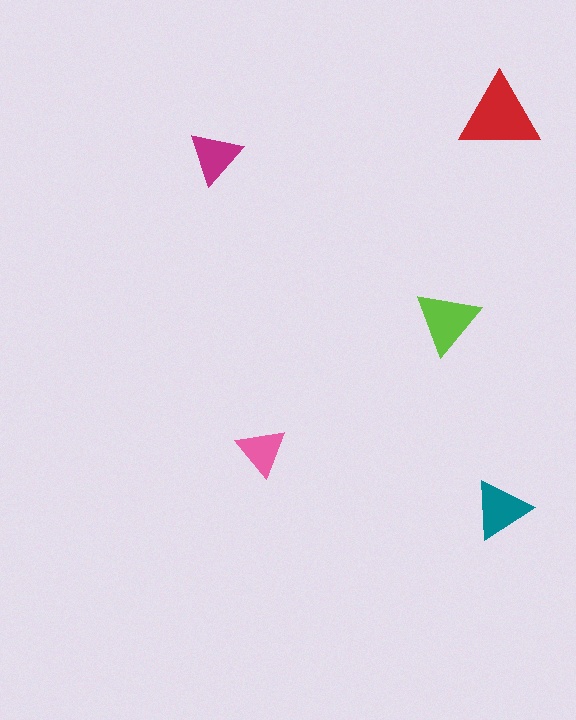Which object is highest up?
The red triangle is topmost.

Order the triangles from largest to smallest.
the red one, the lime one, the teal one, the magenta one, the pink one.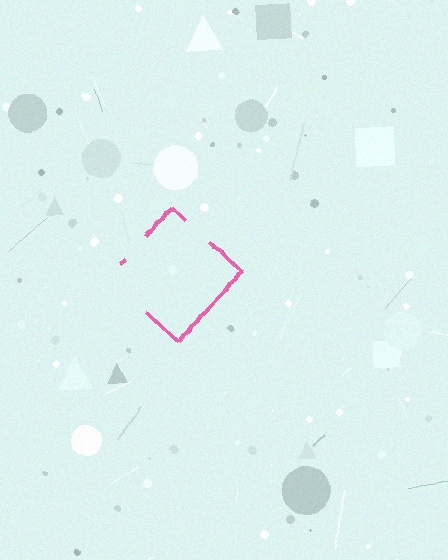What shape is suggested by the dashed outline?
The dashed outline suggests a diamond.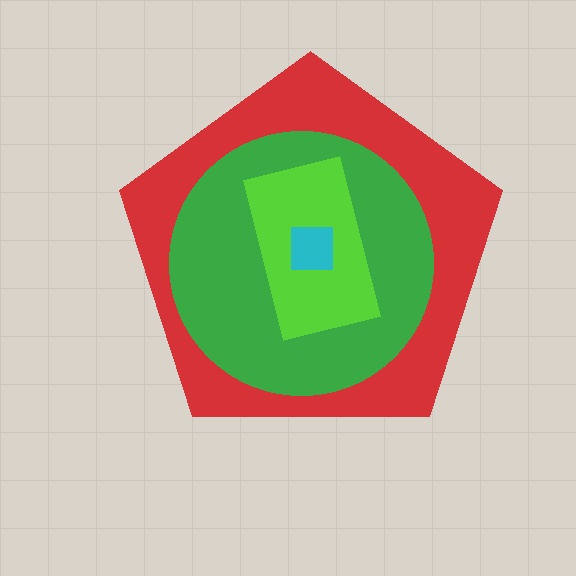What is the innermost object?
The cyan square.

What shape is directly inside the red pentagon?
The green circle.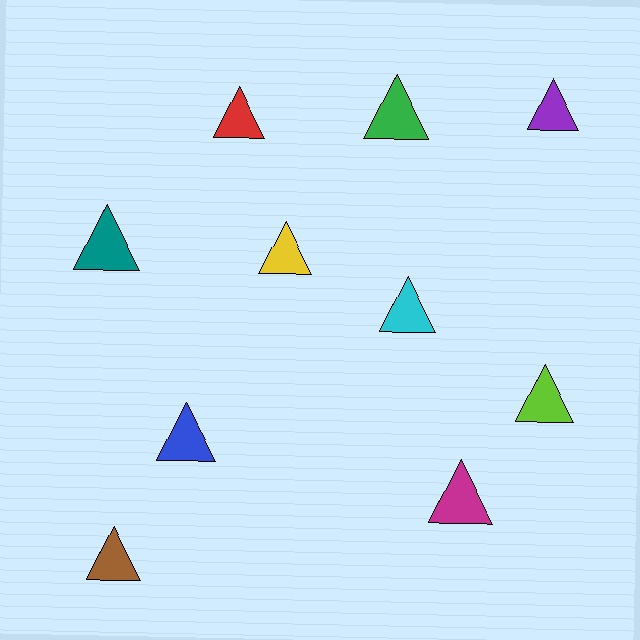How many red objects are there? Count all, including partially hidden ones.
There is 1 red object.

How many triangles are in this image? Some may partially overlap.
There are 10 triangles.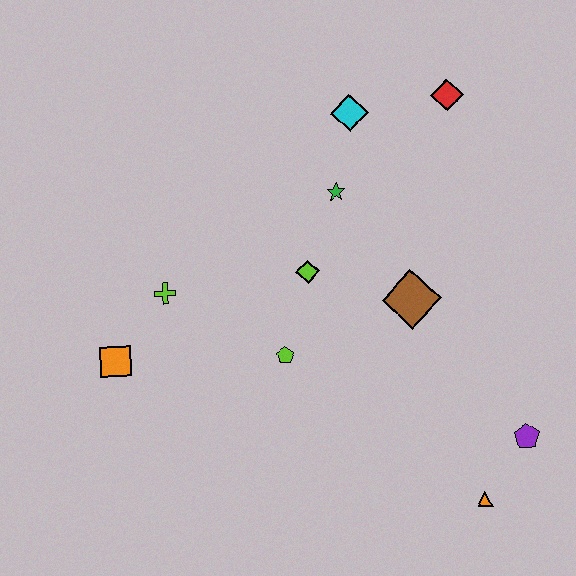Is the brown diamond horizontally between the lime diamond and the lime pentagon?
No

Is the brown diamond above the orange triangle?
Yes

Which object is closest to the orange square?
The lime cross is closest to the orange square.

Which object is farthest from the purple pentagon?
The orange square is farthest from the purple pentagon.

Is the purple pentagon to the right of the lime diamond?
Yes